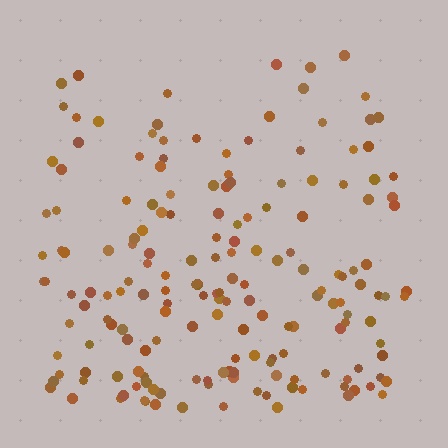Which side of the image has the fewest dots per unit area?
The top.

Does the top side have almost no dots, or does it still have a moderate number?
Still a moderate number, just noticeably fewer than the bottom.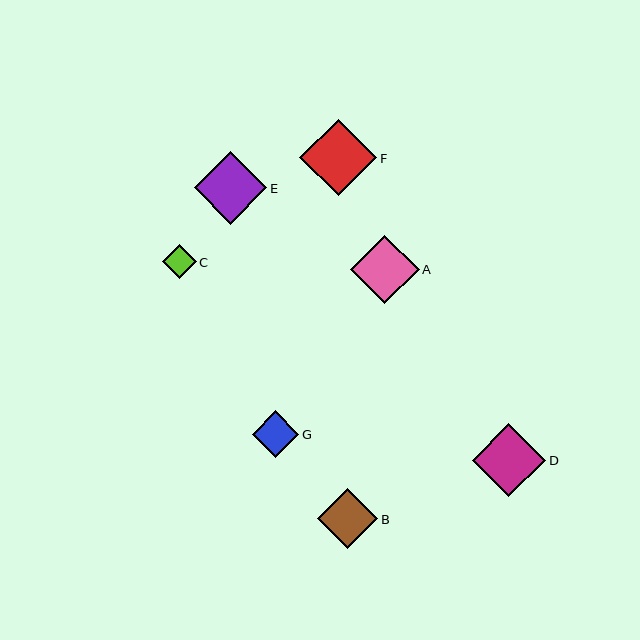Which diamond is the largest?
Diamond F is the largest with a size of approximately 77 pixels.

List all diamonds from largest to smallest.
From largest to smallest: F, D, E, A, B, G, C.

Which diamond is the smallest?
Diamond C is the smallest with a size of approximately 34 pixels.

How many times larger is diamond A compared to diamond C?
Diamond A is approximately 2.0 times the size of diamond C.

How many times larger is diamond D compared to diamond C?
Diamond D is approximately 2.1 times the size of diamond C.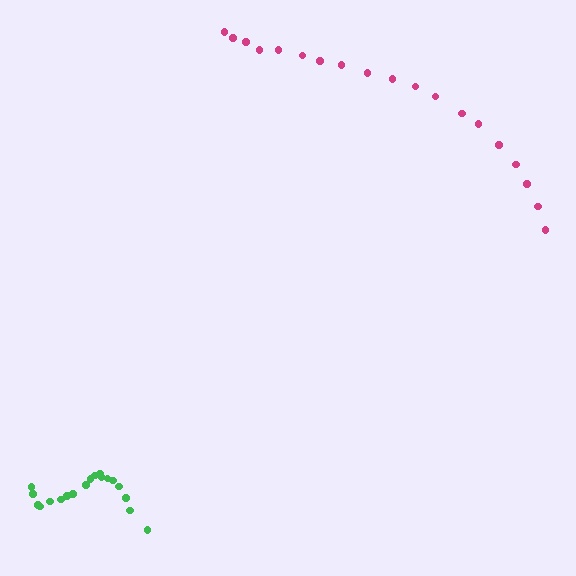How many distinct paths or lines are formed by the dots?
There are 2 distinct paths.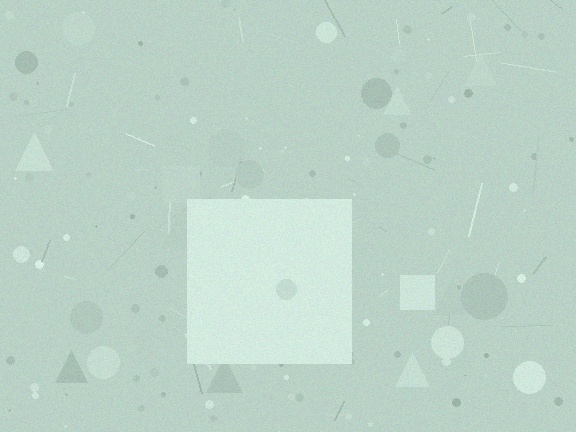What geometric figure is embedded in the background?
A square is embedded in the background.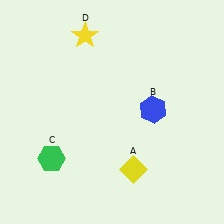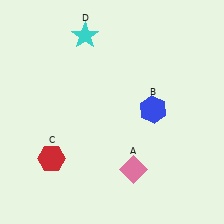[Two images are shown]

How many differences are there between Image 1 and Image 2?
There are 3 differences between the two images.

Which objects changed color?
A changed from yellow to pink. C changed from green to red. D changed from yellow to cyan.